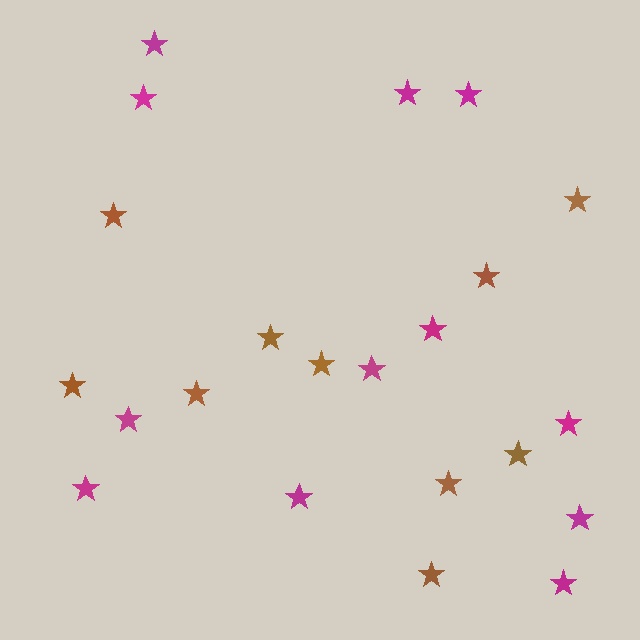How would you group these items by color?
There are 2 groups: one group of magenta stars (12) and one group of brown stars (10).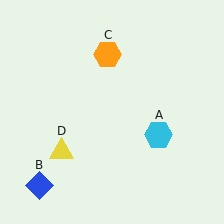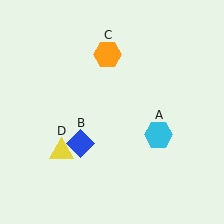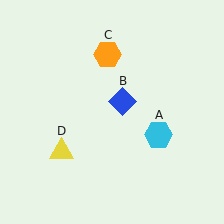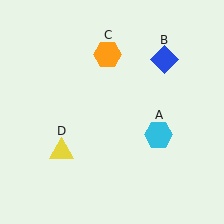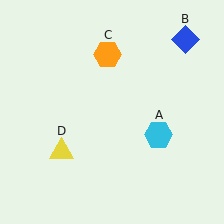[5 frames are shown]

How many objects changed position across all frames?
1 object changed position: blue diamond (object B).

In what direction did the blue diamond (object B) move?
The blue diamond (object B) moved up and to the right.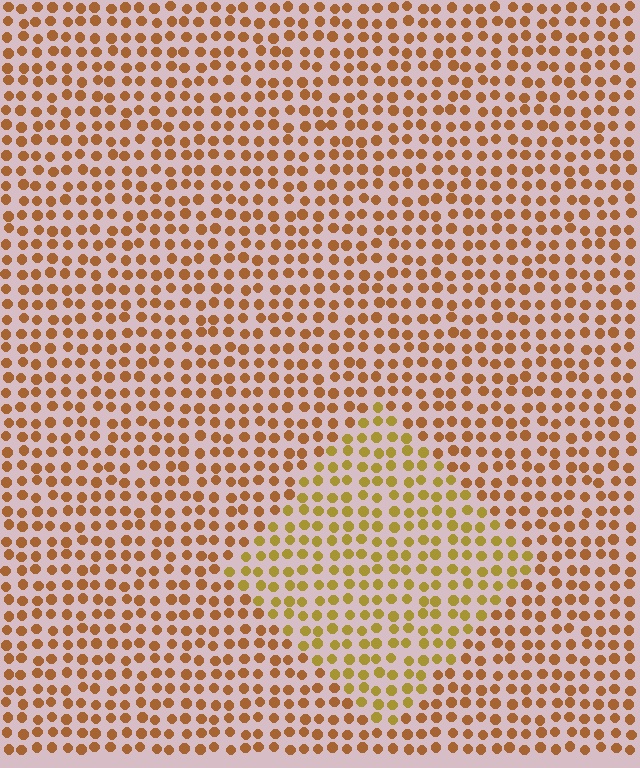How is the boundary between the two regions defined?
The boundary is defined purely by a slight shift in hue (about 26 degrees). Spacing, size, and orientation are identical on both sides.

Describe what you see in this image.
The image is filled with small brown elements in a uniform arrangement. A diamond-shaped region is visible where the elements are tinted to a slightly different hue, forming a subtle color boundary.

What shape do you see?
I see a diamond.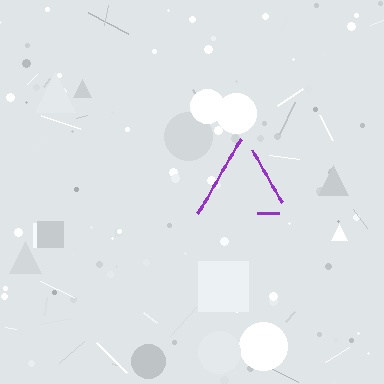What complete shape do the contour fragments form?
The contour fragments form a triangle.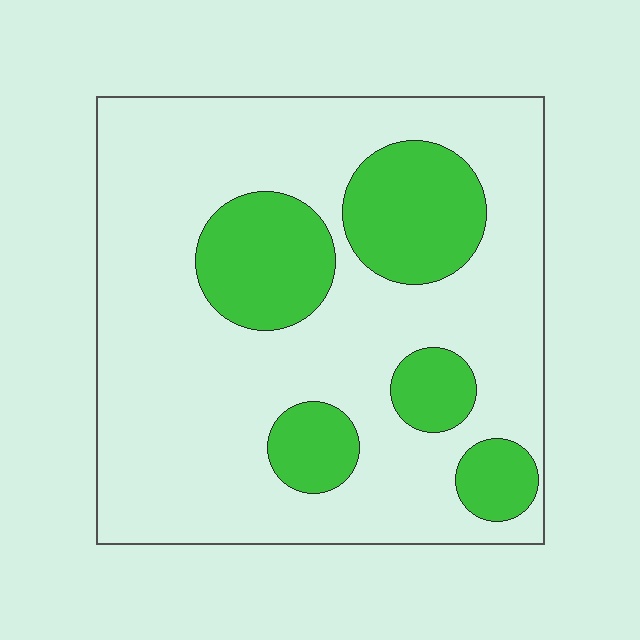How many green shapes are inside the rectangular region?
5.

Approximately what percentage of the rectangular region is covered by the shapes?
Approximately 25%.